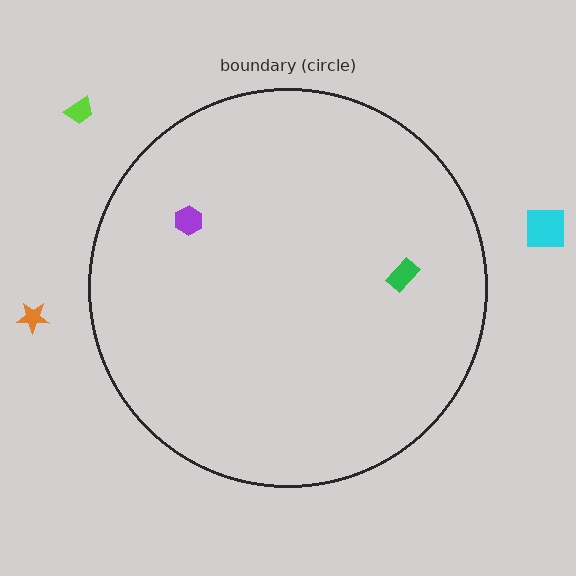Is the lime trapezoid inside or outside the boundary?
Outside.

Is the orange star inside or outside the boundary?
Outside.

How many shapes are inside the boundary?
2 inside, 3 outside.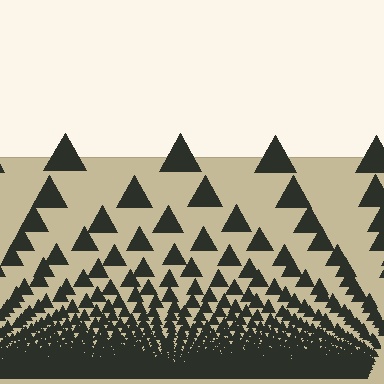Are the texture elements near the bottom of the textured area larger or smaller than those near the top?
Smaller. The gradient is inverted — elements near the bottom are smaller and denser.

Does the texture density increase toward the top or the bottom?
Density increases toward the bottom.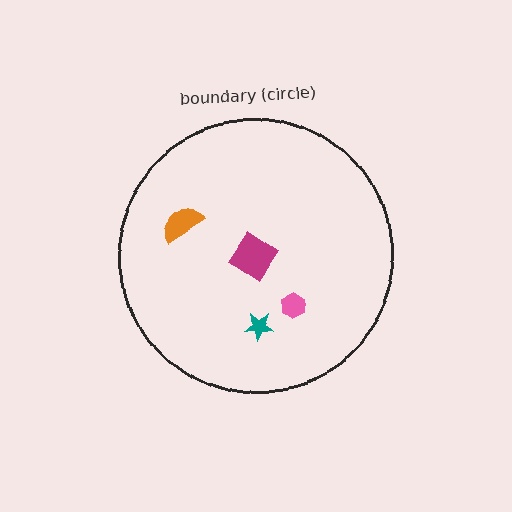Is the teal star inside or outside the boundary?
Inside.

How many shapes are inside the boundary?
4 inside, 0 outside.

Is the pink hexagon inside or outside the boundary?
Inside.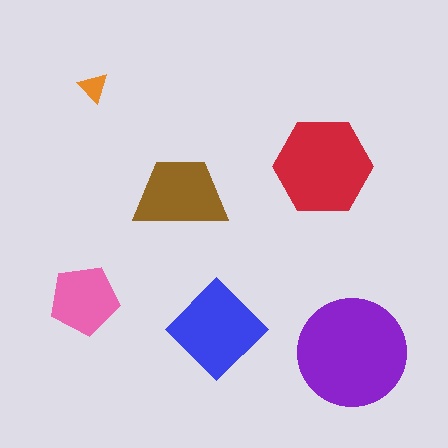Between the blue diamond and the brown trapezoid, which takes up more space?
The blue diamond.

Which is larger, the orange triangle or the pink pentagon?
The pink pentagon.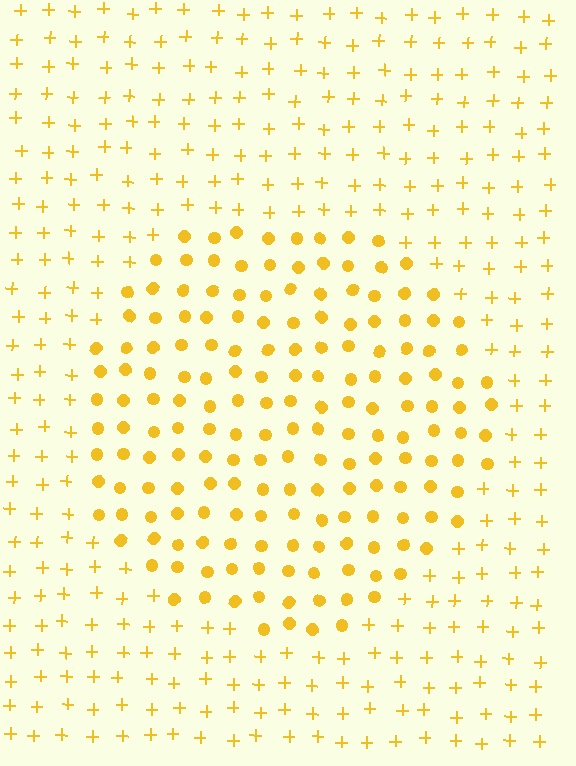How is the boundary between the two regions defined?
The boundary is defined by a change in element shape: circles inside vs. plus signs outside. All elements share the same color and spacing.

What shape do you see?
I see a circle.